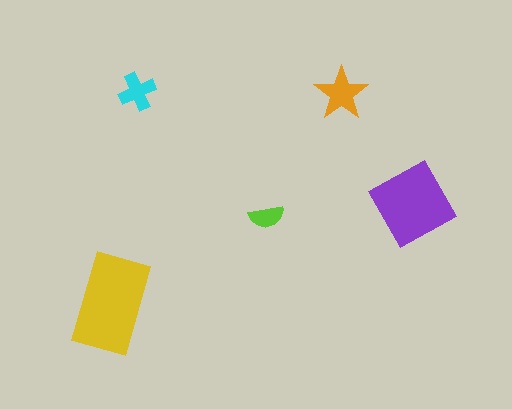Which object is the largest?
The yellow rectangle.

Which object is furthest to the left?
The yellow rectangle is leftmost.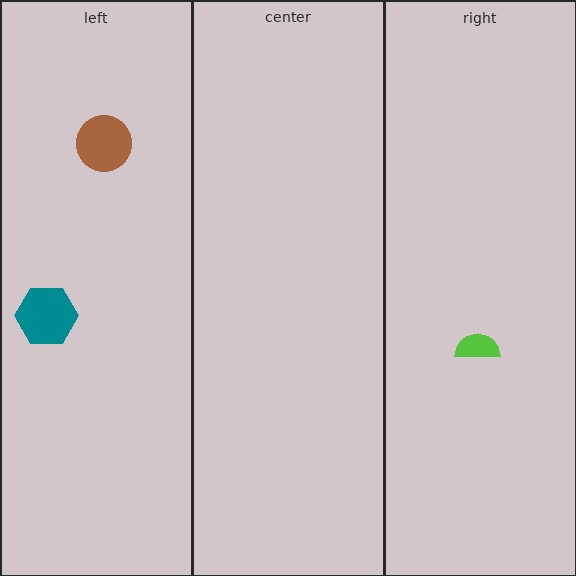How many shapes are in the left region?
2.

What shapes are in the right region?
The lime semicircle.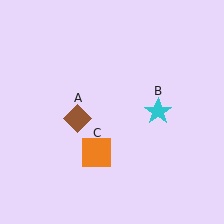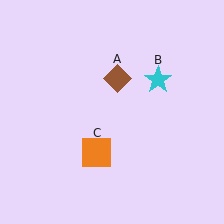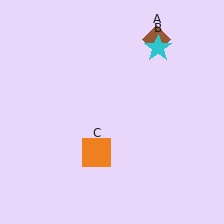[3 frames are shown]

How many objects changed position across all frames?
2 objects changed position: brown diamond (object A), cyan star (object B).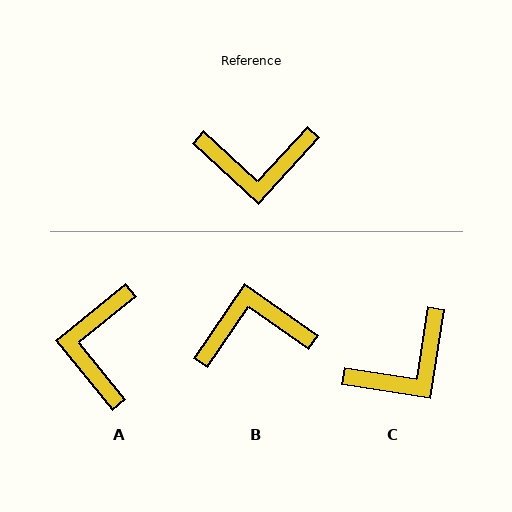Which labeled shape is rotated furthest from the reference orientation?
B, about 172 degrees away.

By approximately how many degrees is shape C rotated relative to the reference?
Approximately 34 degrees counter-clockwise.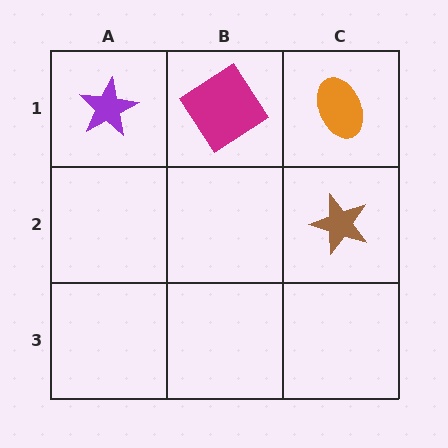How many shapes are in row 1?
3 shapes.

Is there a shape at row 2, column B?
No, that cell is empty.